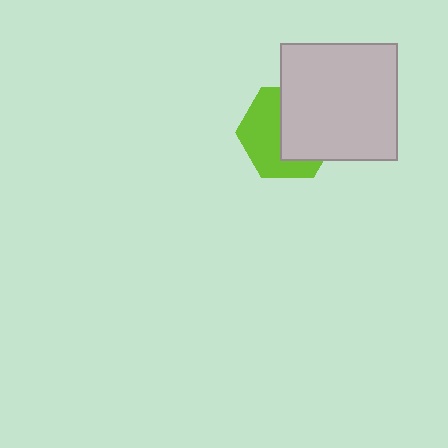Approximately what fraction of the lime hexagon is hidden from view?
Roughly 51% of the lime hexagon is hidden behind the light gray square.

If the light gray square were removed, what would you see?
You would see the complete lime hexagon.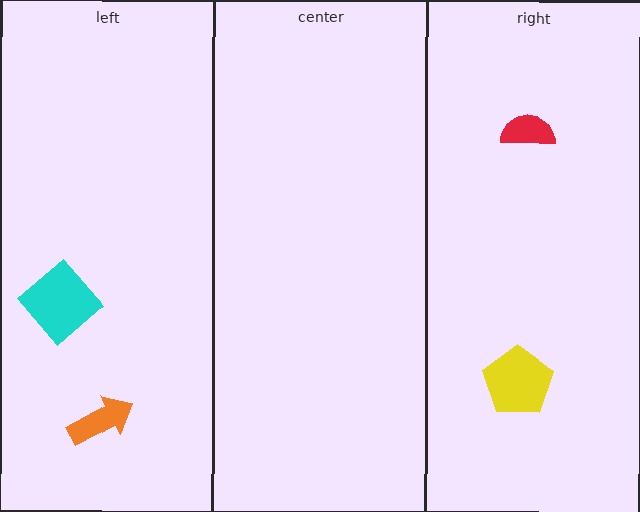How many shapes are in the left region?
2.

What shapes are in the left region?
The cyan diamond, the orange arrow.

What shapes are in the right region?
The red semicircle, the yellow pentagon.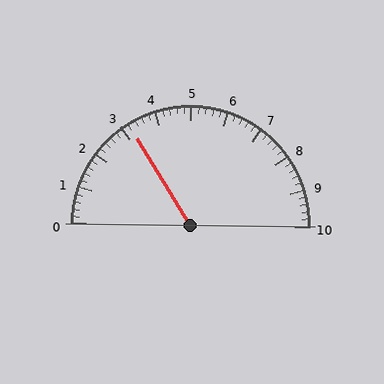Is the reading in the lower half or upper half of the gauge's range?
The reading is in the lower half of the range (0 to 10).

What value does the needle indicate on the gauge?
The needle indicates approximately 3.2.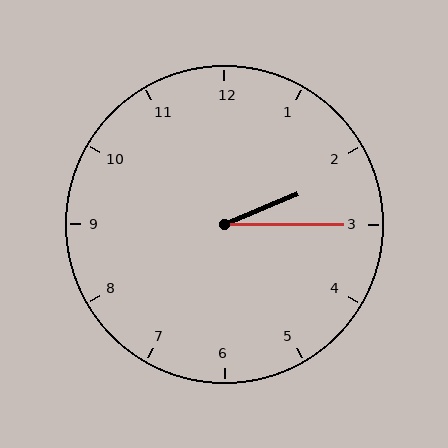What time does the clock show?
2:15.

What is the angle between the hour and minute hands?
Approximately 22 degrees.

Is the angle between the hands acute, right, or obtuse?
It is acute.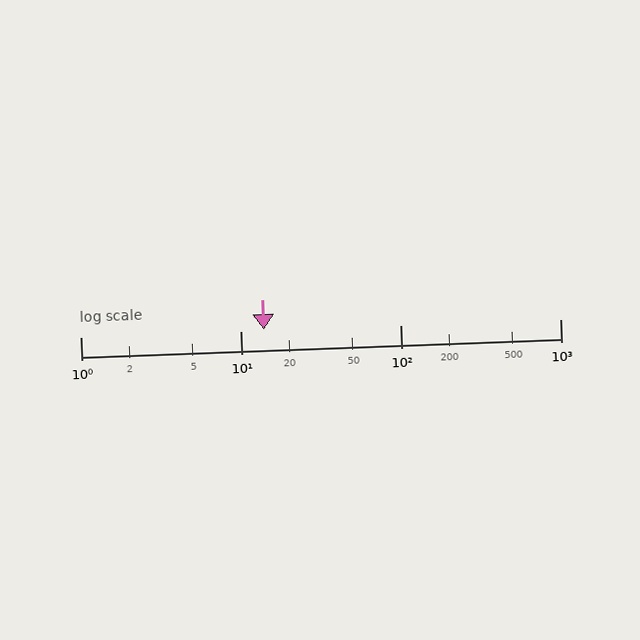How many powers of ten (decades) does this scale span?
The scale spans 3 decades, from 1 to 1000.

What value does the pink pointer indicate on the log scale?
The pointer indicates approximately 14.